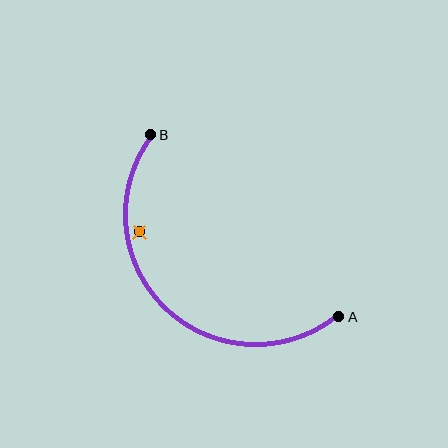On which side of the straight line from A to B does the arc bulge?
The arc bulges below and to the left of the straight line connecting A and B.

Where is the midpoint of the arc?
The arc midpoint is the point on the curve farthest from the straight line joining A and B. It sits below and to the left of that line.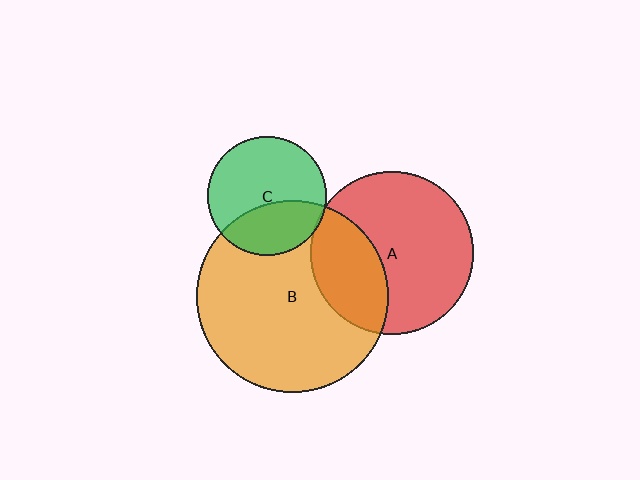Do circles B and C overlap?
Yes.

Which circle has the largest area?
Circle B (orange).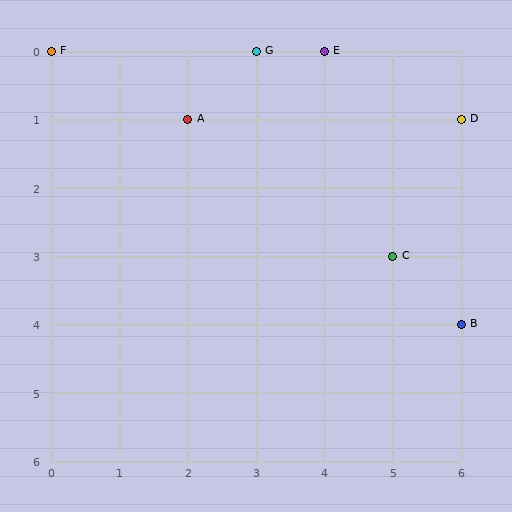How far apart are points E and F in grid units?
Points E and F are 4 columns apart.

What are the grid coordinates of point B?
Point B is at grid coordinates (6, 4).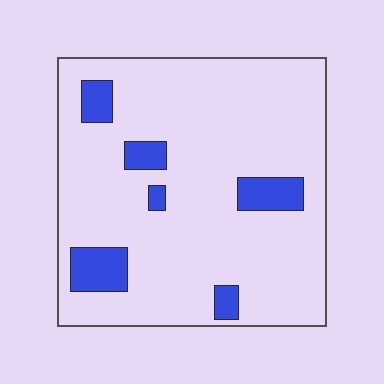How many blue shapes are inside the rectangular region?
6.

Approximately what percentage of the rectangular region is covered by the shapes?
Approximately 10%.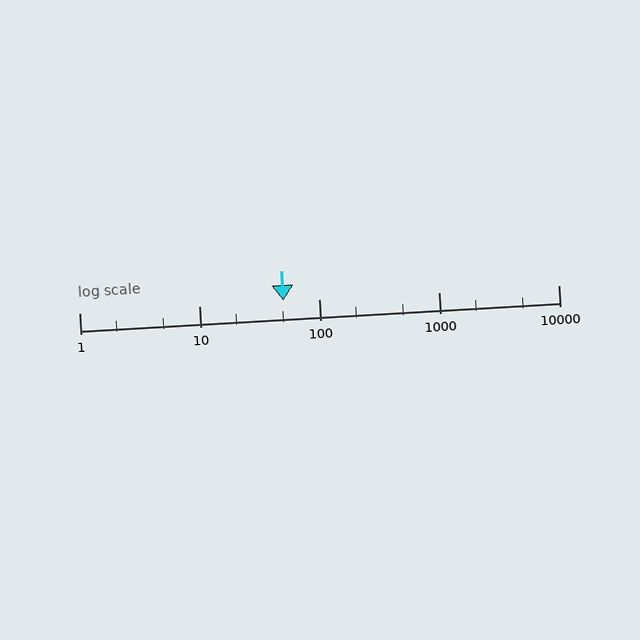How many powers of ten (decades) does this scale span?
The scale spans 4 decades, from 1 to 10000.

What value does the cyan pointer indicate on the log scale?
The pointer indicates approximately 51.